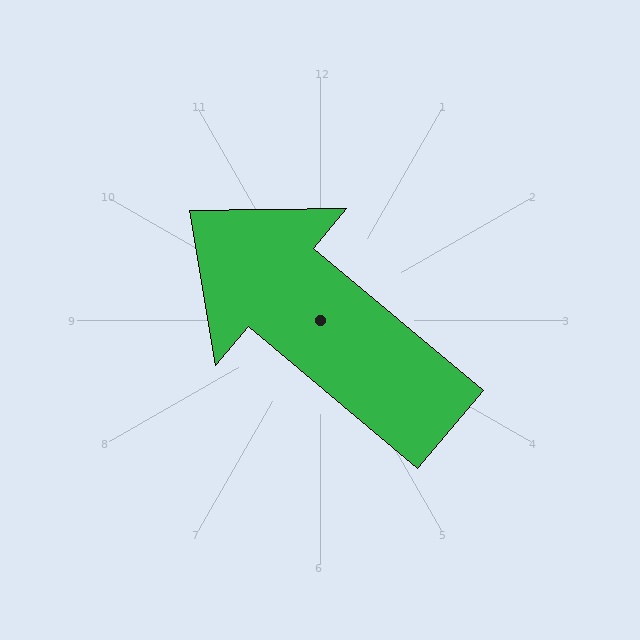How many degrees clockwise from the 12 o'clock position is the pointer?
Approximately 310 degrees.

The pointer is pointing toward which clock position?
Roughly 10 o'clock.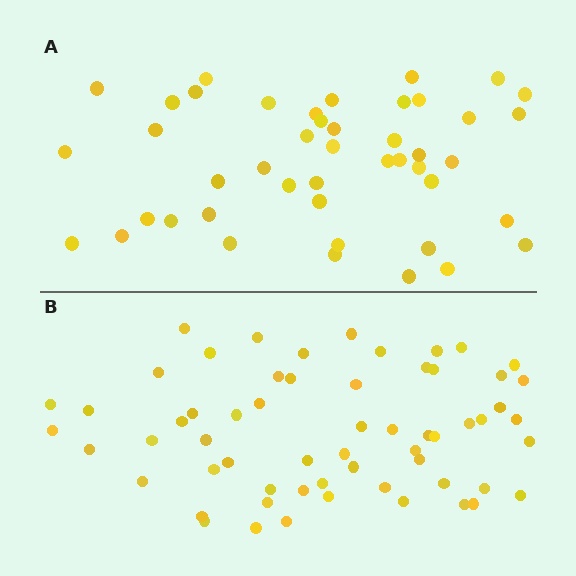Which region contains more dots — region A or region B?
Region B (the bottom region) has more dots.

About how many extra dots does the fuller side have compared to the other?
Region B has approximately 15 more dots than region A.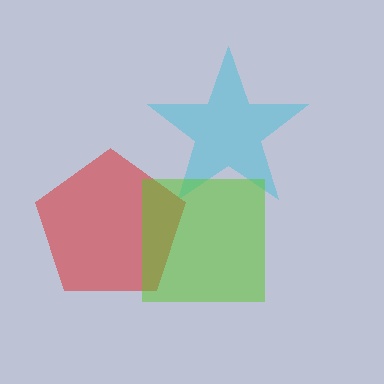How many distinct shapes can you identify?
There are 3 distinct shapes: a cyan star, a red pentagon, a lime square.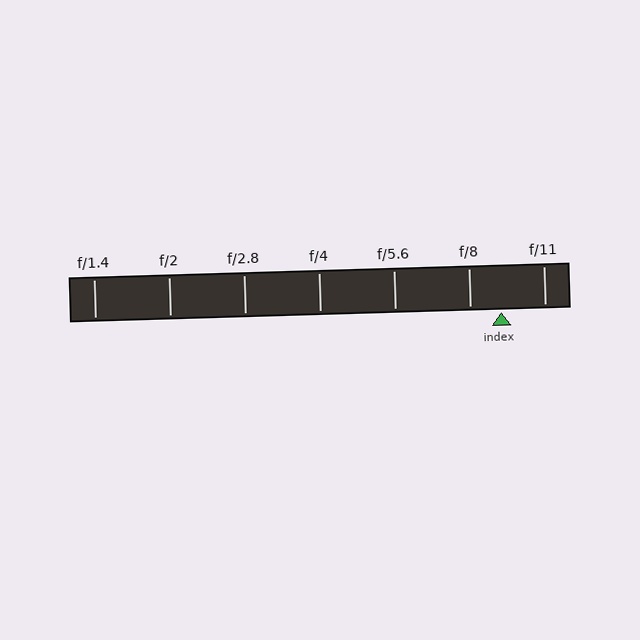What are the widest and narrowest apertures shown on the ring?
The widest aperture shown is f/1.4 and the narrowest is f/11.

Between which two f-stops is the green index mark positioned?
The index mark is between f/8 and f/11.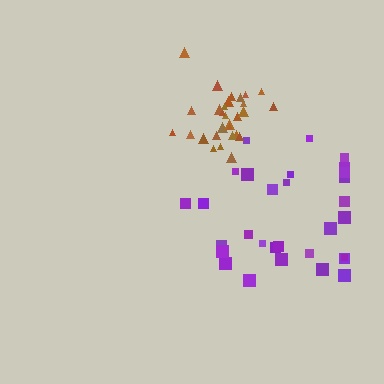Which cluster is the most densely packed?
Brown.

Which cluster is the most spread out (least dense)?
Purple.